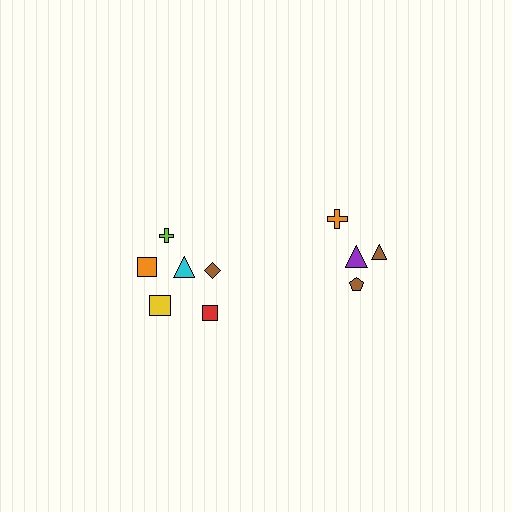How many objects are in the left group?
There are 6 objects.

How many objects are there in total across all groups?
There are 10 objects.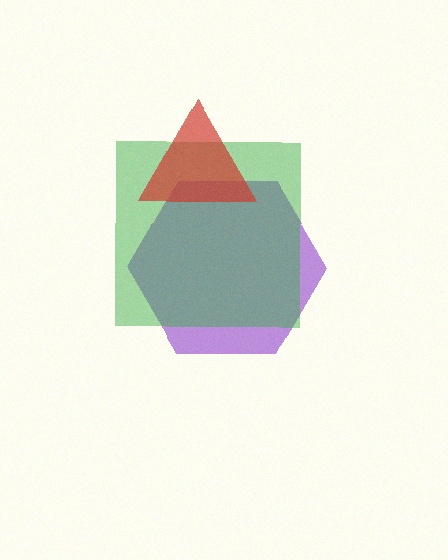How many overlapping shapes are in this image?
There are 3 overlapping shapes in the image.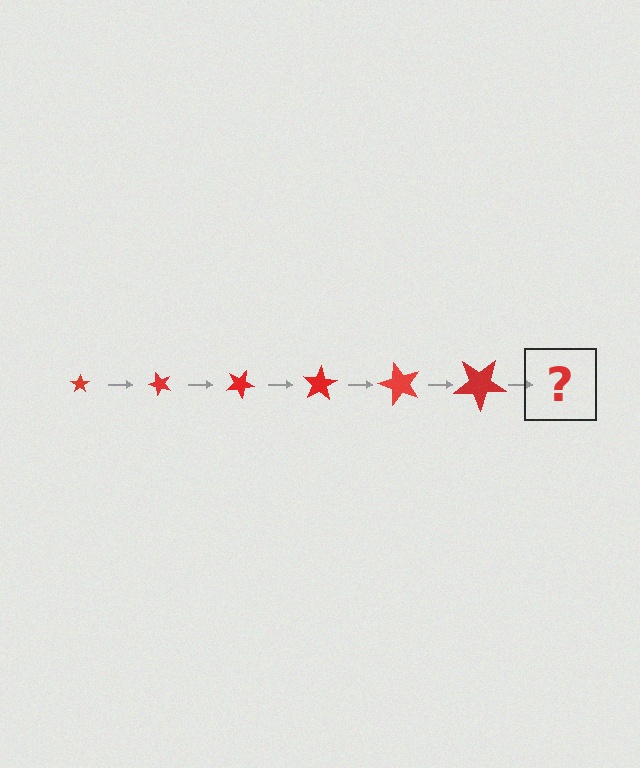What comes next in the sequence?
The next element should be a star, larger than the previous one and rotated 300 degrees from the start.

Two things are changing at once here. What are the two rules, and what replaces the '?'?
The two rules are that the star grows larger each step and it rotates 50 degrees each step. The '?' should be a star, larger than the previous one and rotated 300 degrees from the start.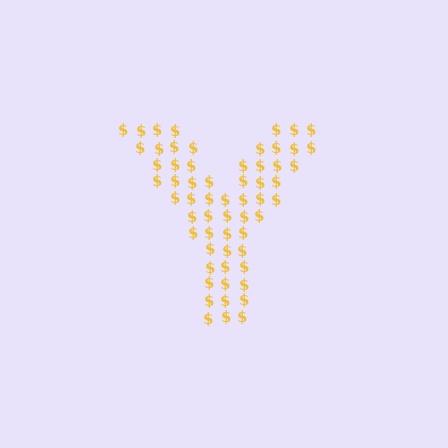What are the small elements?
The small elements are dollar signs.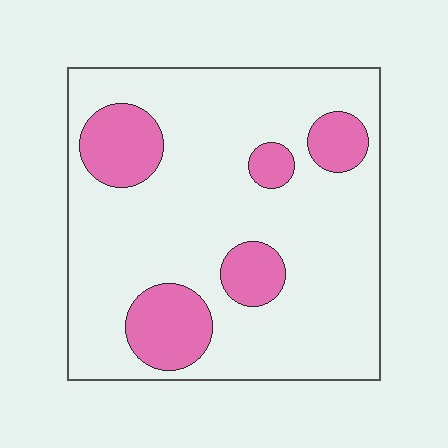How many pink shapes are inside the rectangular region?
5.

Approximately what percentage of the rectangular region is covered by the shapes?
Approximately 20%.